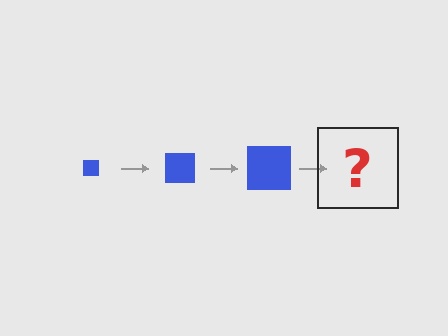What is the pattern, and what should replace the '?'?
The pattern is that the square gets progressively larger each step. The '?' should be a blue square, larger than the previous one.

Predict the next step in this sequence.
The next step is a blue square, larger than the previous one.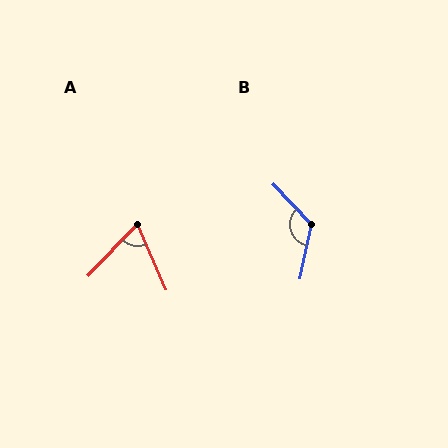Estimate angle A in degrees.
Approximately 67 degrees.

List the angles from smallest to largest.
A (67°), B (124°).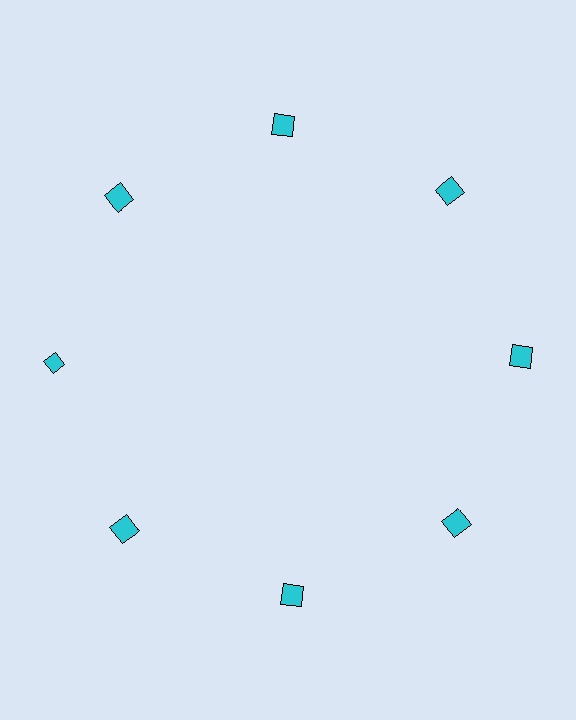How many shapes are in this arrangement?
There are 8 shapes arranged in a ring pattern.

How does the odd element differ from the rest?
It has a different shape: diamond instead of square.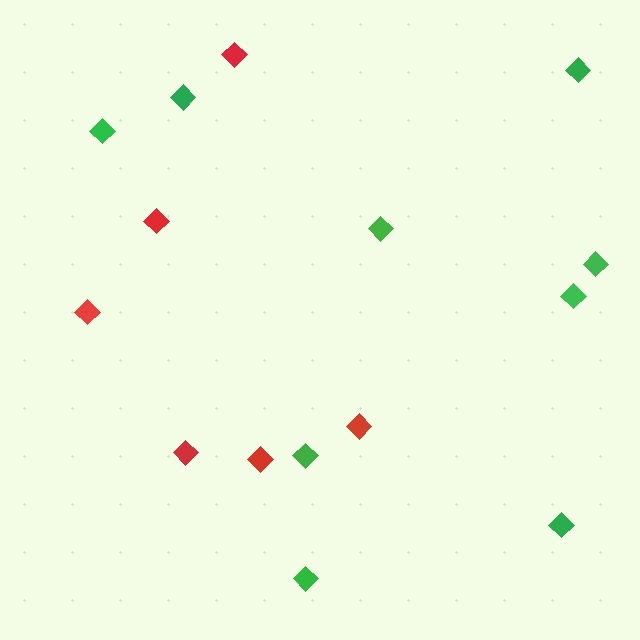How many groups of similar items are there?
There are 2 groups: one group of green diamonds (9) and one group of red diamonds (6).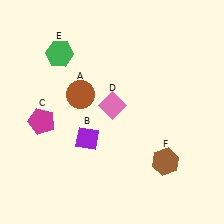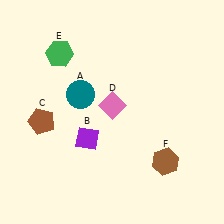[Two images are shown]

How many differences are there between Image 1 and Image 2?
There are 2 differences between the two images.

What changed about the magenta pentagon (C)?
In Image 1, C is magenta. In Image 2, it changed to brown.